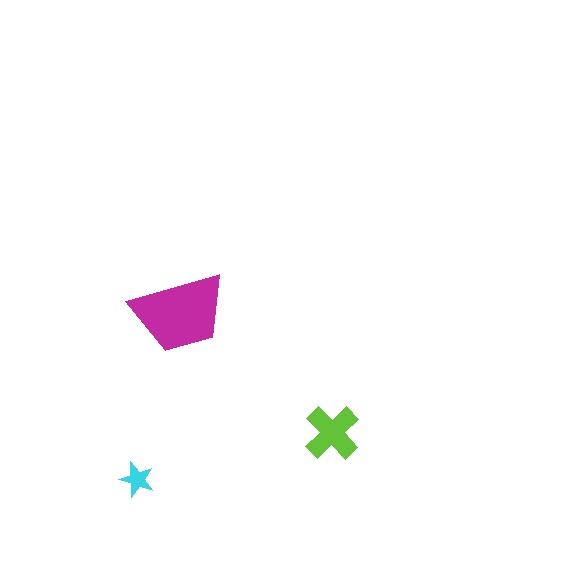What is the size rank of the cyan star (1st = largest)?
3rd.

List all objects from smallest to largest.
The cyan star, the lime cross, the magenta trapezoid.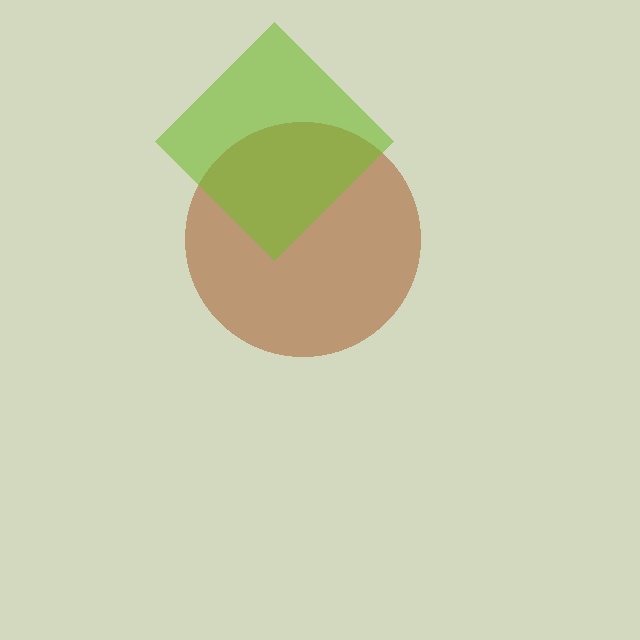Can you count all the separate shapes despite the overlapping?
Yes, there are 2 separate shapes.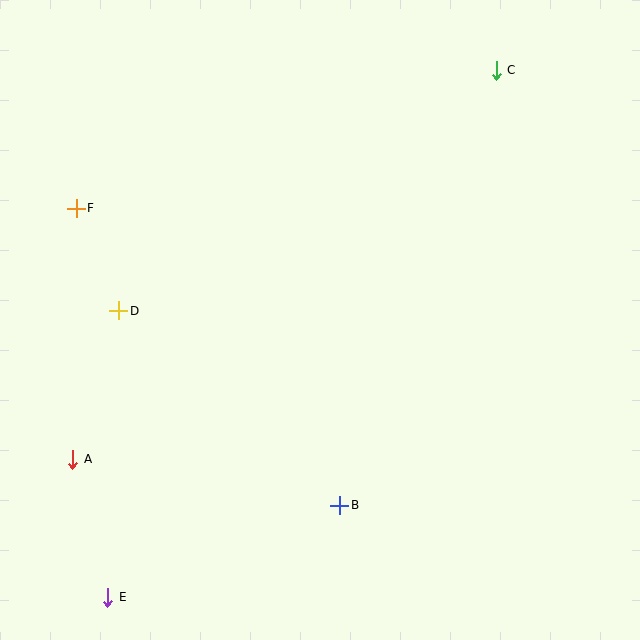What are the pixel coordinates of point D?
Point D is at (119, 311).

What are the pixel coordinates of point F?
Point F is at (76, 208).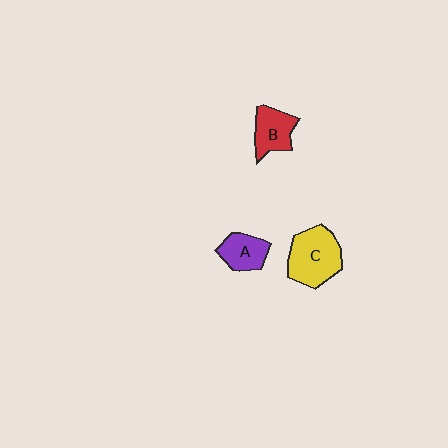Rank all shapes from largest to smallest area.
From largest to smallest: C (yellow), B (red), A (purple).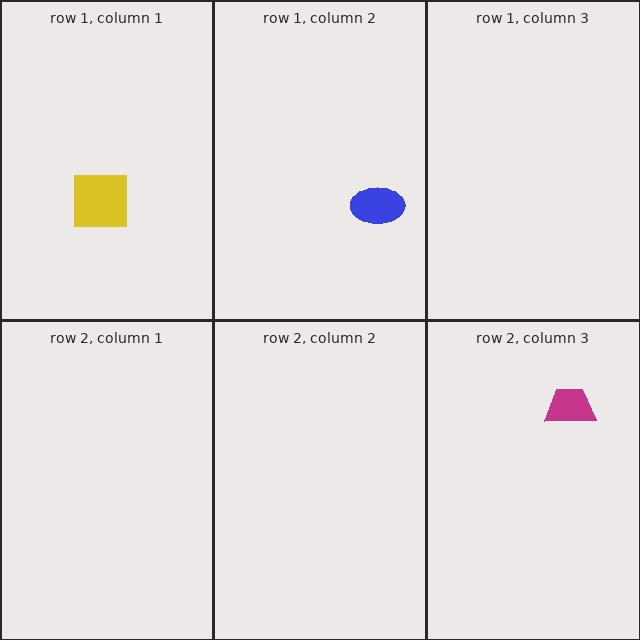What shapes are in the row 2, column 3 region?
The magenta trapezoid.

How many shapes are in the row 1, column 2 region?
1.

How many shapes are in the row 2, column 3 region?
1.